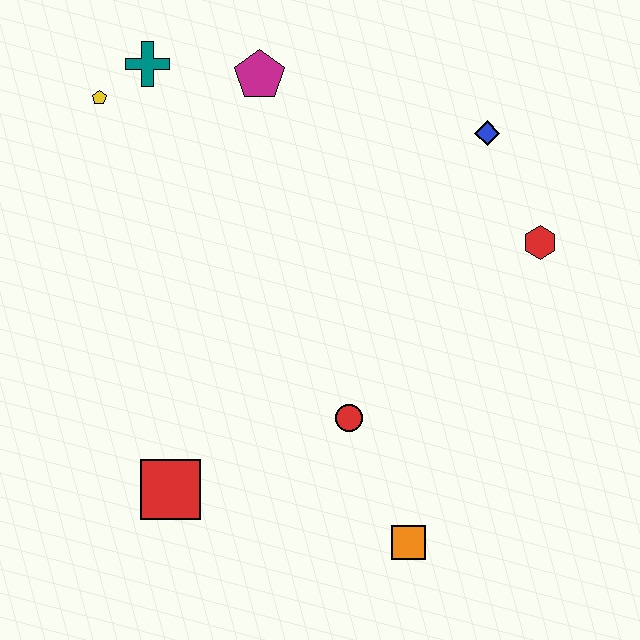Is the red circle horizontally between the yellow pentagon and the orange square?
Yes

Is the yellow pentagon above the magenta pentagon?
No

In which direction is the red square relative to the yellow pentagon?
The red square is below the yellow pentagon.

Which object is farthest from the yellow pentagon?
The orange square is farthest from the yellow pentagon.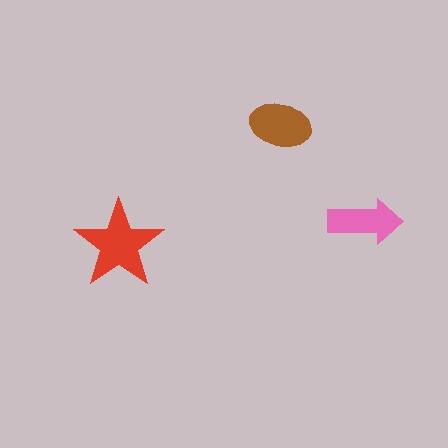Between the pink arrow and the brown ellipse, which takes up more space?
The brown ellipse.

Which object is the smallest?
The pink arrow.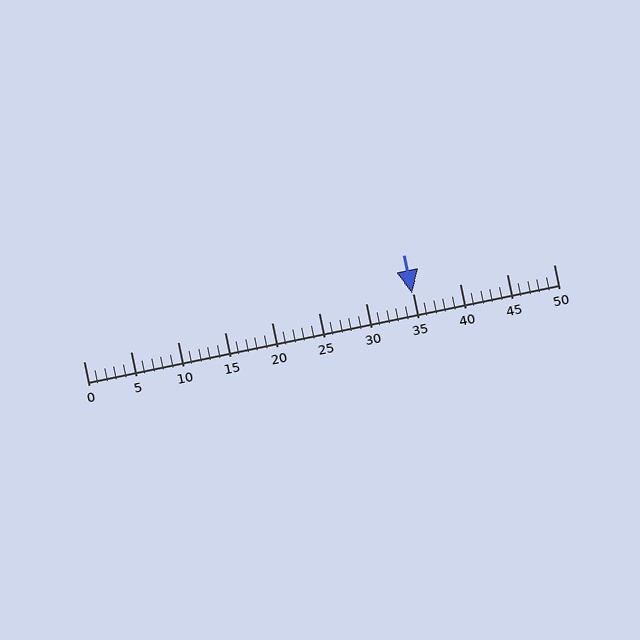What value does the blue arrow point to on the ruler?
The blue arrow points to approximately 35.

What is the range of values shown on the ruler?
The ruler shows values from 0 to 50.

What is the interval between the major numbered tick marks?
The major tick marks are spaced 5 units apart.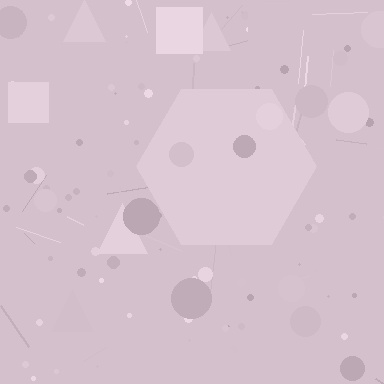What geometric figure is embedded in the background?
A hexagon is embedded in the background.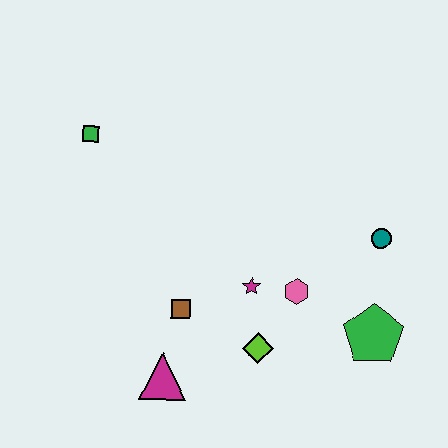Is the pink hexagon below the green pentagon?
No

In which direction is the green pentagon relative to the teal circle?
The green pentagon is below the teal circle.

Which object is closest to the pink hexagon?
The magenta star is closest to the pink hexagon.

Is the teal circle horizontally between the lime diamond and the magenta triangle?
No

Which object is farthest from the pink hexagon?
The green square is farthest from the pink hexagon.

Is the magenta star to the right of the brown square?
Yes